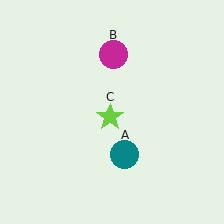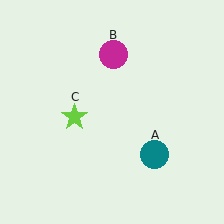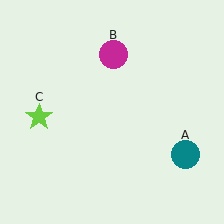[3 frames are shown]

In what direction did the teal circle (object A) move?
The teal circle (object A) moved right.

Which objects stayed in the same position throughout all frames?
Magenta circle (object B) remained stationary.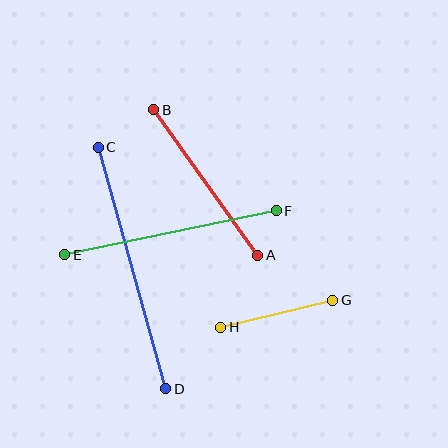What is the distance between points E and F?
The distance is approximately 216 pixels.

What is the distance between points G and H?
The distance is approximately 115 pixels.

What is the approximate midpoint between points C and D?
The midpoint is at approximately (132, 268) pixels.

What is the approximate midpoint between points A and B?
The midpoint is at approximately (206, 183) pixels.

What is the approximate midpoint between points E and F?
The midpoint is at approximately (170, 233) pixels.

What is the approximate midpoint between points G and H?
The midpoint is at approximately (277, 314) pixels.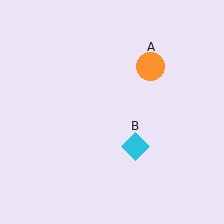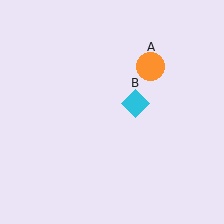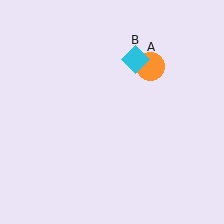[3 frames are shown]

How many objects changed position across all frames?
1 object changed position: cyan diamond (object B).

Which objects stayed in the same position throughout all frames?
Orange circle (object A) remained stationary.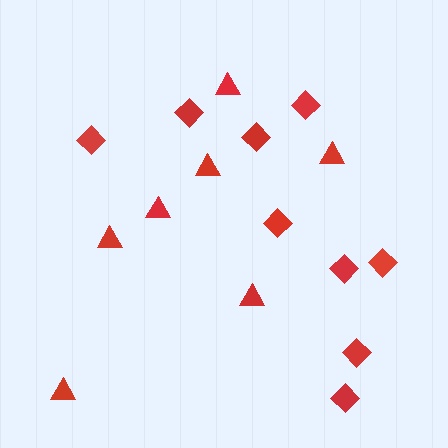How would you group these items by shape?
There are 2 groups: one group of diamonds (9) and one group of triangles (7).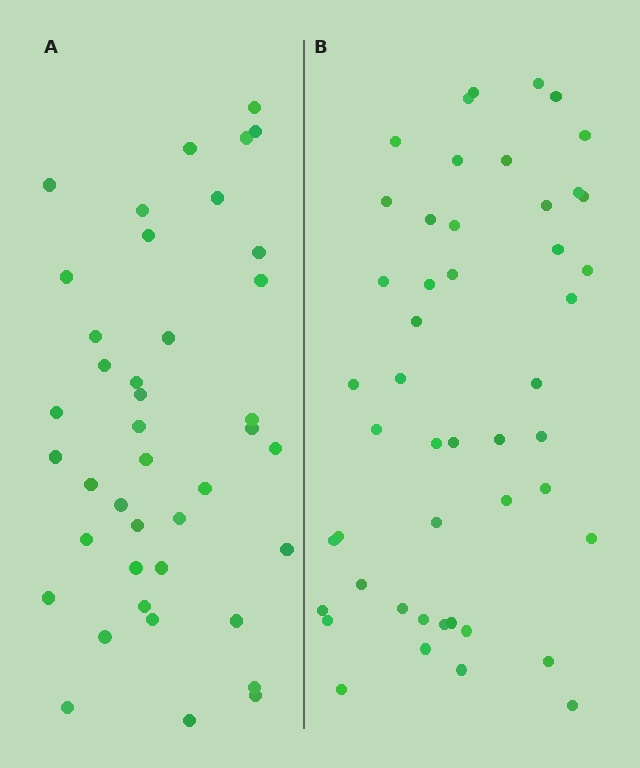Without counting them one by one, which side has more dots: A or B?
Region B (the right region) has more dots.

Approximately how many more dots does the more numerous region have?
Region B has roughly 8 or so more dots than region A.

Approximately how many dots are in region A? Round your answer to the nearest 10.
About 40 dots. (The exact count is 41, which rounds to 40.)